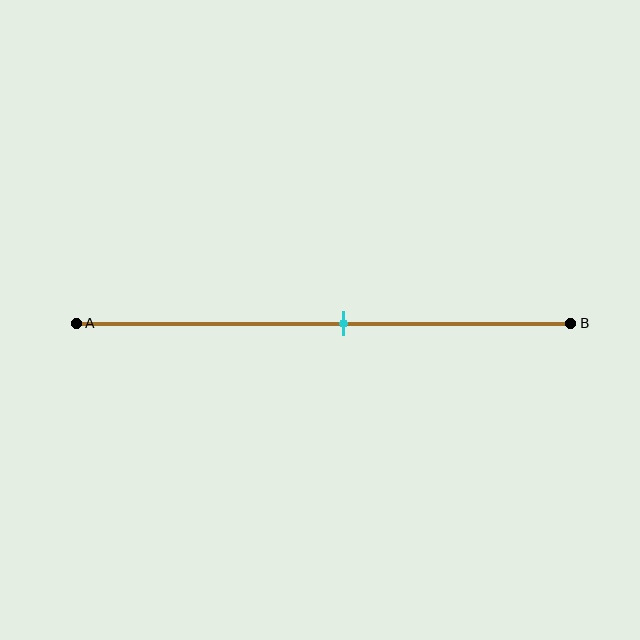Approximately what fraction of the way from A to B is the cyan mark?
The cyan mark is approximately 55% of the way from A to B.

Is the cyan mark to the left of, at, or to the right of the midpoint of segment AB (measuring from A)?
The cyan mark is to the right of the midpoint of segment AB.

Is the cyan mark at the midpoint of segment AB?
No, the mark is at about 55% from A, not at the 50% midpoint.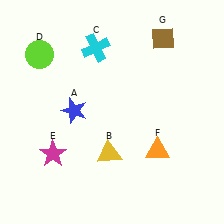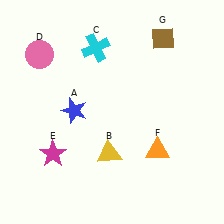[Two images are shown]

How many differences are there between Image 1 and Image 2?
There is 1 difference between the two images.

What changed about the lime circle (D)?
In Image 1, D is lime. In Image 2, it changed to pink.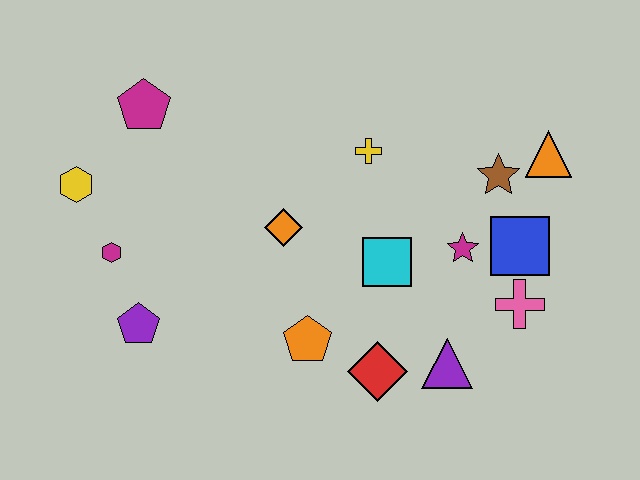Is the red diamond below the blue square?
Yes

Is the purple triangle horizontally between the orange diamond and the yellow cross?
No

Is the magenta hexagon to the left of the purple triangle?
Yes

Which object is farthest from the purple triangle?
The yellow hexagon is farthest from the purple triangle.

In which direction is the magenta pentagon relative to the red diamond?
The magenta pentagon is above the red diamond.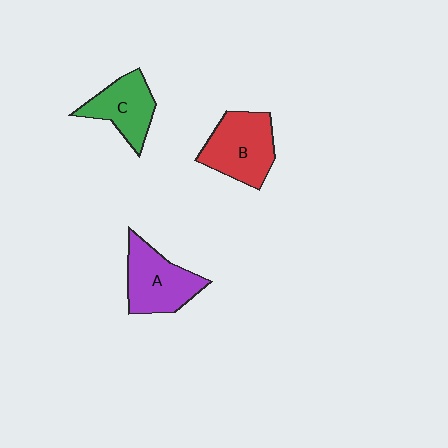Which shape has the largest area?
Shape B (red).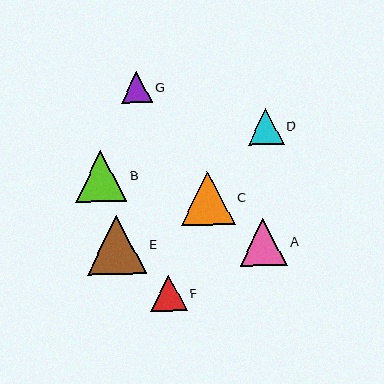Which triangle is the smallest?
Triangle G is the smallest with a size of approximately 31 pixels.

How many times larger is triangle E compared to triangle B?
Triangle E is approximately 1.2 times the size of triangle B.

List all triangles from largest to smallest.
From largest to smallest: E, C, B, A, F, D, G.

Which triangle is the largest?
Triangle E is the largest with a size of approximately 60 pixels.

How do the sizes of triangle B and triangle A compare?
Triangle B and triangle A are approximately the same size.